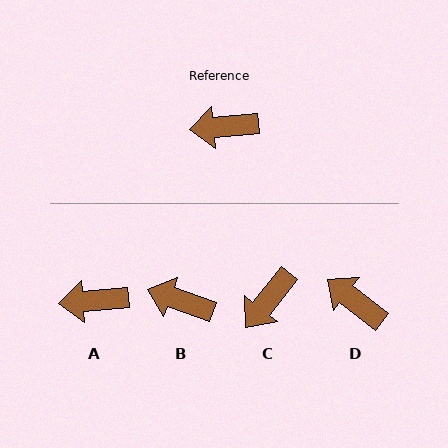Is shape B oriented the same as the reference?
No, it is off by about 24 degrees.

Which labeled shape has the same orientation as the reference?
A.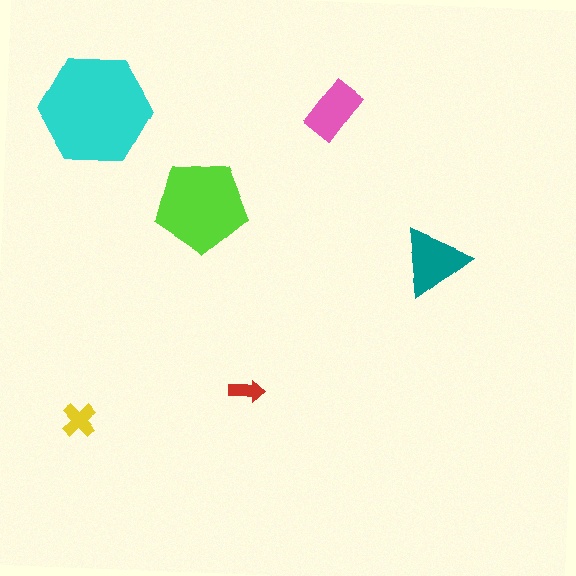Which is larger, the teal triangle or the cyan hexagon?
The cyan hexagon.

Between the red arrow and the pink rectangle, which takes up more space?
The pink rectangle.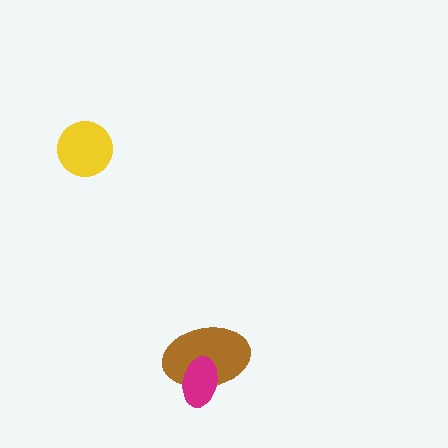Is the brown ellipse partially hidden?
Yes, it is partially covered by another shape.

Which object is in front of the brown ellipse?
The magenta ellipse is in front of the brown ellipse.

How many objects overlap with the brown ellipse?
1 object overlaps with the brown ellipse.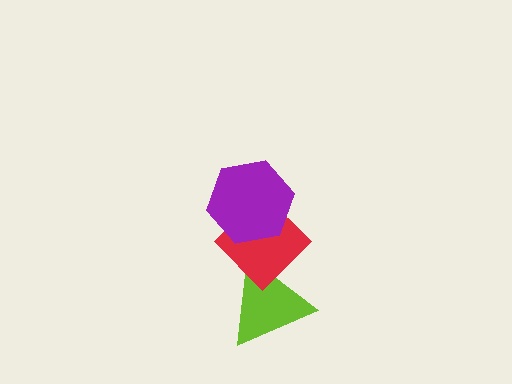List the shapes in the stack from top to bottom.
From top to bottom: the purple hexagon, the red diamond, the lime triangle.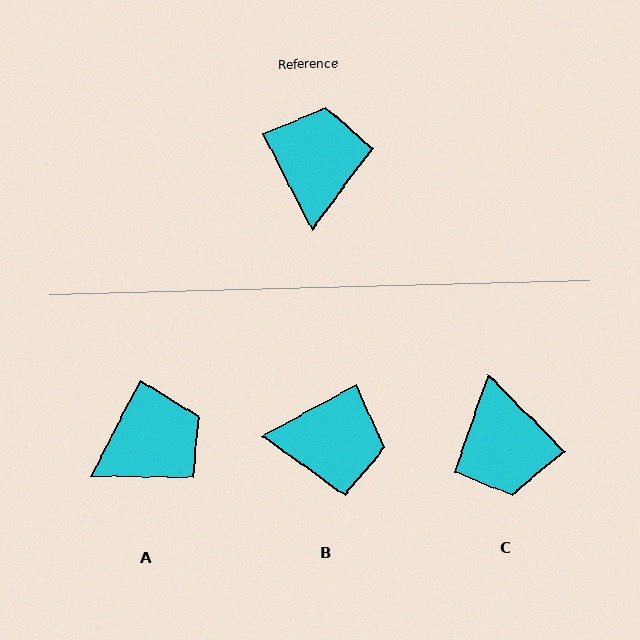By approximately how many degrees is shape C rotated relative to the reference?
Approximately 162 degrees clockwise.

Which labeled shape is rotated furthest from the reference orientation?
C, about 162 degrees away.